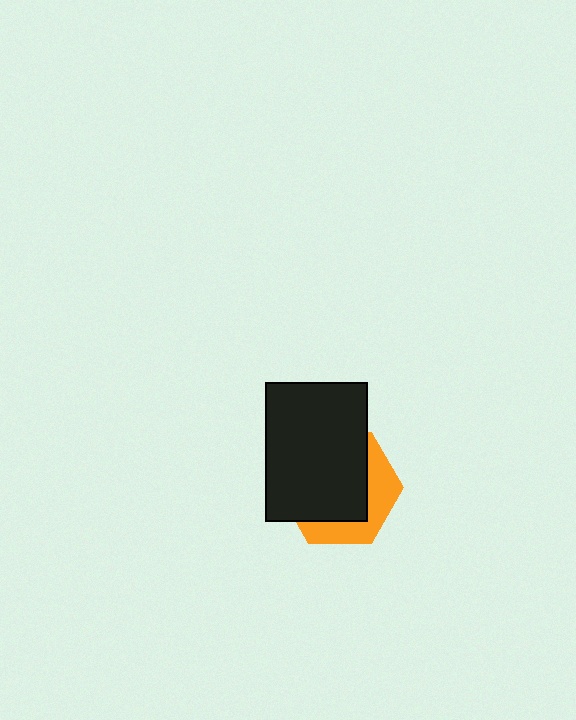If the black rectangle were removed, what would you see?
You would see the complete orange hexagon.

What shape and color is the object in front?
The object in front is a black rectangle.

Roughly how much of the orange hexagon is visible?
A small part of it is visible (roughly 35%).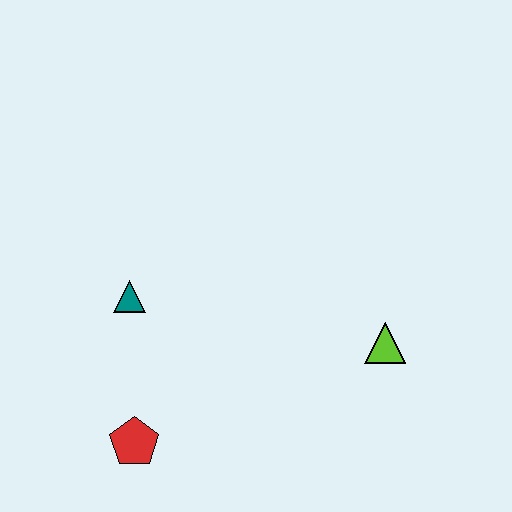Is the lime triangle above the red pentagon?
Yes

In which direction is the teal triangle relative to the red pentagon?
The teal triangle is above the red pentagon.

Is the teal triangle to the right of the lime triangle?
No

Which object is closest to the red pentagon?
The teal triangle is closest to the red pentagon.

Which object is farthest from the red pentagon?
The lime triangle is farthest from the red pentagon.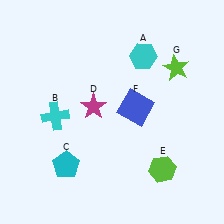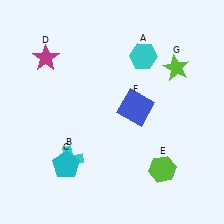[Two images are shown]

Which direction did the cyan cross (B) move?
The cyan cross (B) moved down.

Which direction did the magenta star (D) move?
The magenta star (D) moved up.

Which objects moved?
The objects that moved are: the cyan cross (B), the magenta star (D).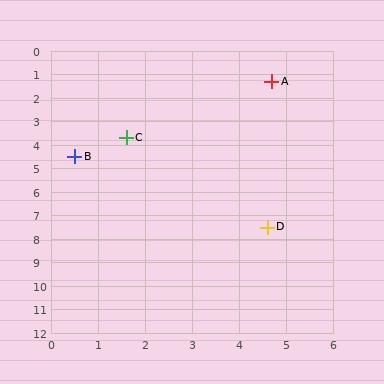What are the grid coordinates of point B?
Point B is at approximately (0.5, 4.5).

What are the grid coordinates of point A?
Point A is at approximately (4.7, 1.3).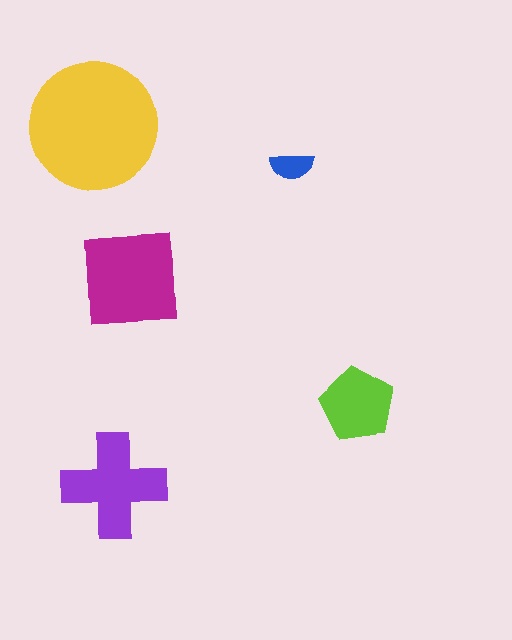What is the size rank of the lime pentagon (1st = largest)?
4th.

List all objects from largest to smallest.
The yellow circle, the magenta square, the purple cross, the lime pentagon, the blue semicircle.